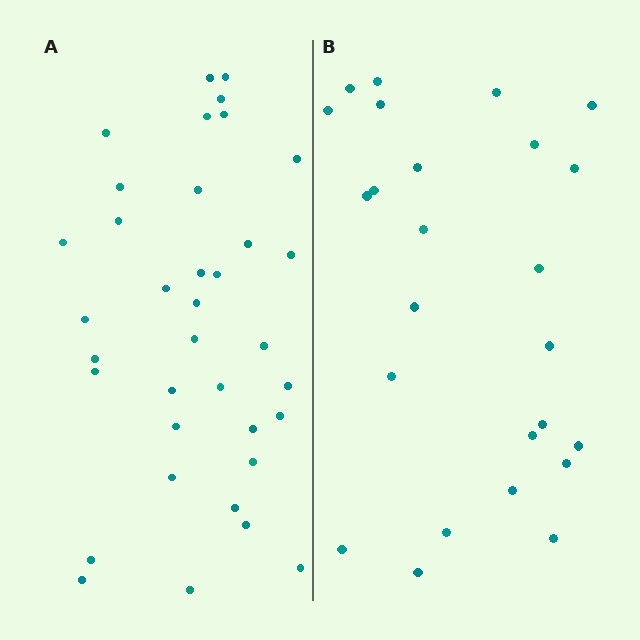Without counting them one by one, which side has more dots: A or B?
Region A (the left region) has more dots.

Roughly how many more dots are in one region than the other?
Region A has roughly 12 or so more dots than region B.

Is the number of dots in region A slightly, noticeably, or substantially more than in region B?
Region A has noticeably more, but not dramatically so. The ratio is roughly 1.4 to 1.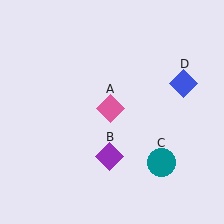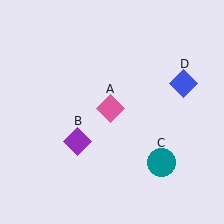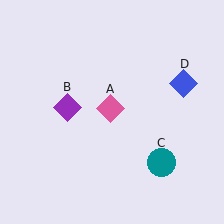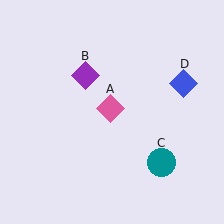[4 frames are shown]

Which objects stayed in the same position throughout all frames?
Pink diamond (object A) and teal circle (object C) and blue diamond (object D) remained stationary.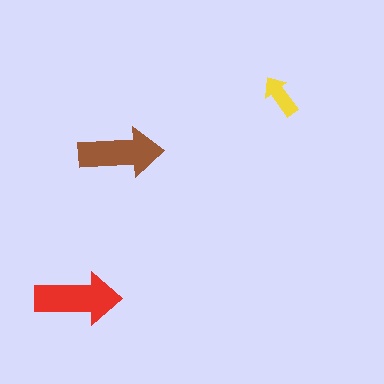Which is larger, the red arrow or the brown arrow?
The red one.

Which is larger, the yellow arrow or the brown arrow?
The brown one.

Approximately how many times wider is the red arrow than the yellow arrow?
About 2 times wider.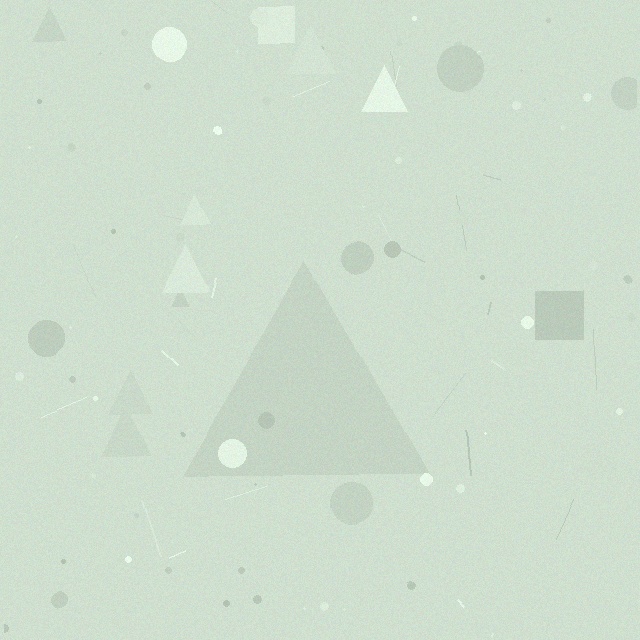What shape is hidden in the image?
A triangle is hidden in the image.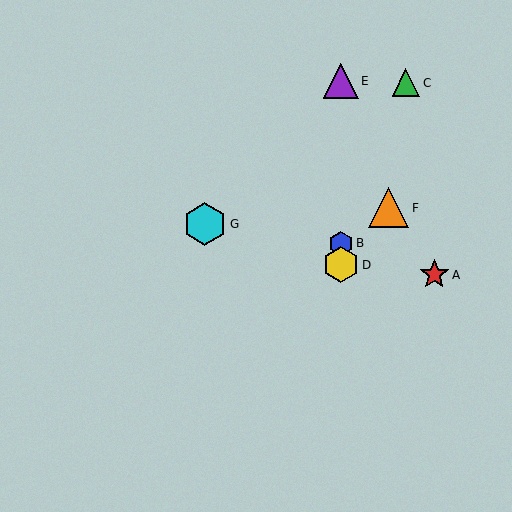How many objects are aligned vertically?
3 objects (B, D, E) are aligned vertically.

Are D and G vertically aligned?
No, D is at x≈341 and G is at x≈205.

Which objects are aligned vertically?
Objects B, D, E are aligned vertically.